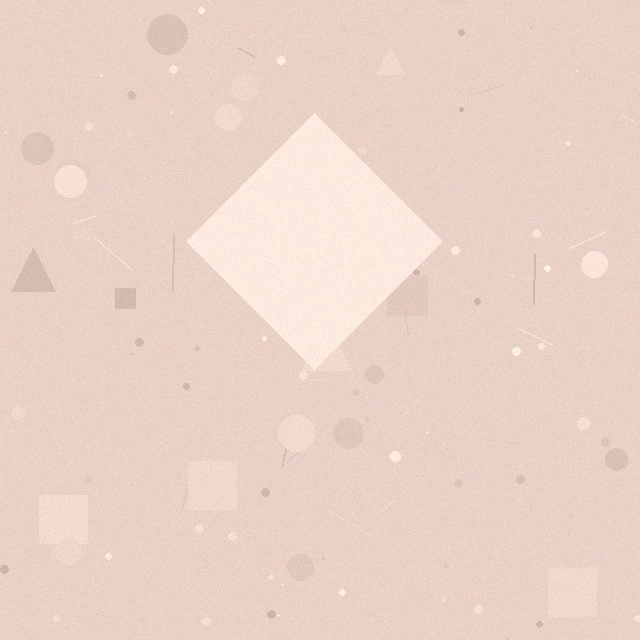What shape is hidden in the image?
A diamond is hidden in the image.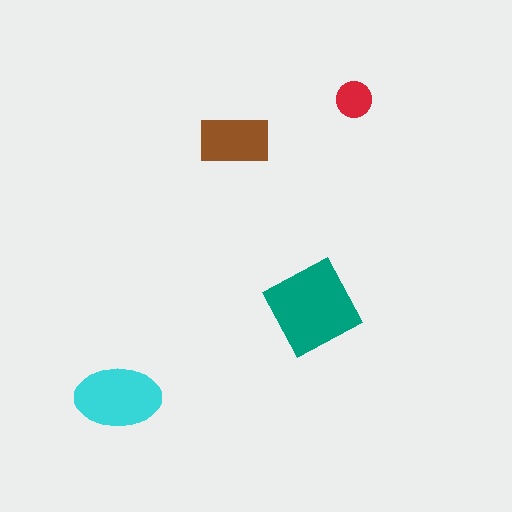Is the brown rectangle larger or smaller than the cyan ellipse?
Smaller.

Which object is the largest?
The teal square.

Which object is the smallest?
The red circle.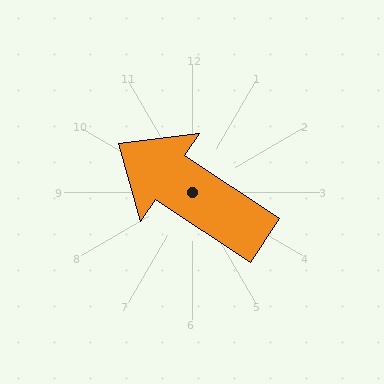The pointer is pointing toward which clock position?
Roughly 10 o'clock.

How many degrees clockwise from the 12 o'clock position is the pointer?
Approximately 304 degrees.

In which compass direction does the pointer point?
Northwest.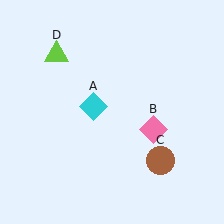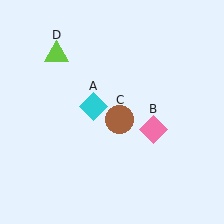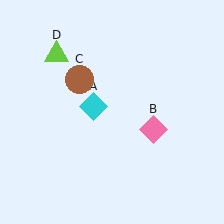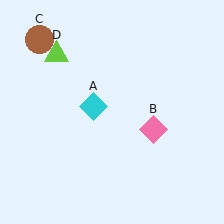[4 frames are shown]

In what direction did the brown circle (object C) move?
The brown circle (object C) moved up and to the left.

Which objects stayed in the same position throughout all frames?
Cyan diamond (object A) and pink diamond (object B) and lime triangle (object D) remained stationary.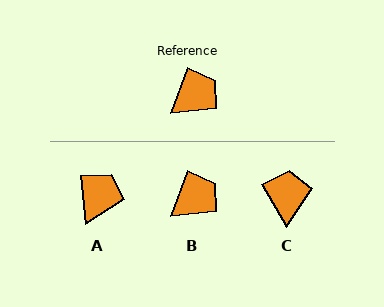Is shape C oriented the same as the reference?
No, it is off by about 51 degrees.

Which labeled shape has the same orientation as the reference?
B.